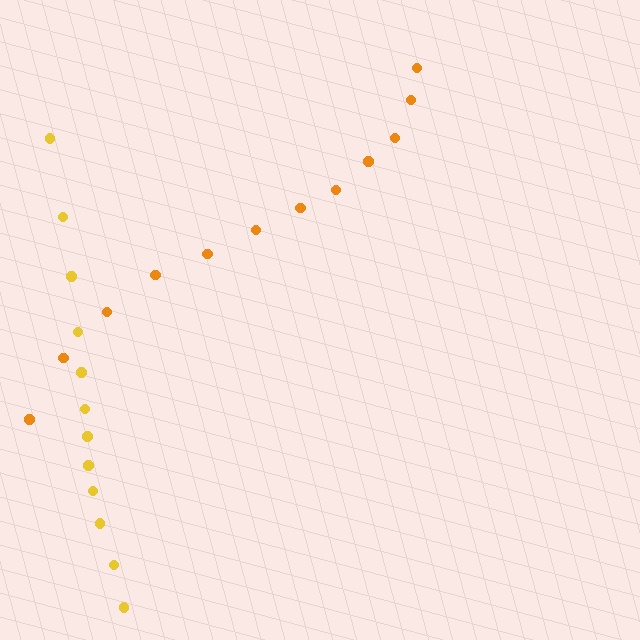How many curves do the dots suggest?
There are 2 distinct paths.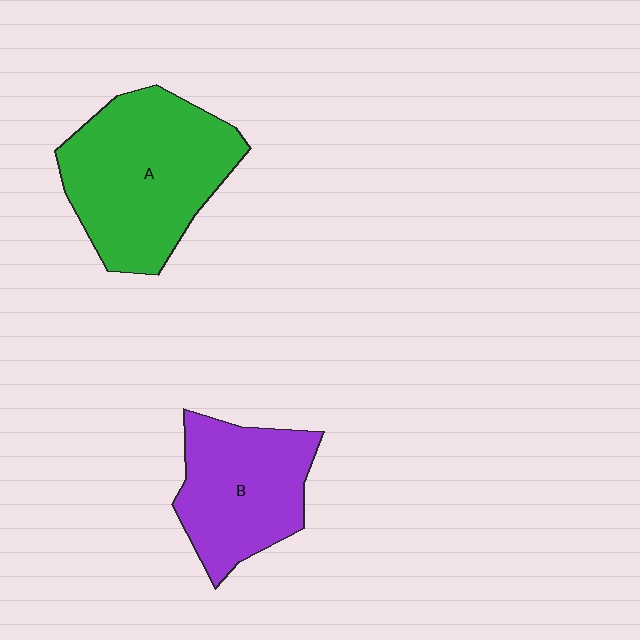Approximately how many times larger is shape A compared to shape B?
Approximately 1.4 times.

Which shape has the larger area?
Shape A (green).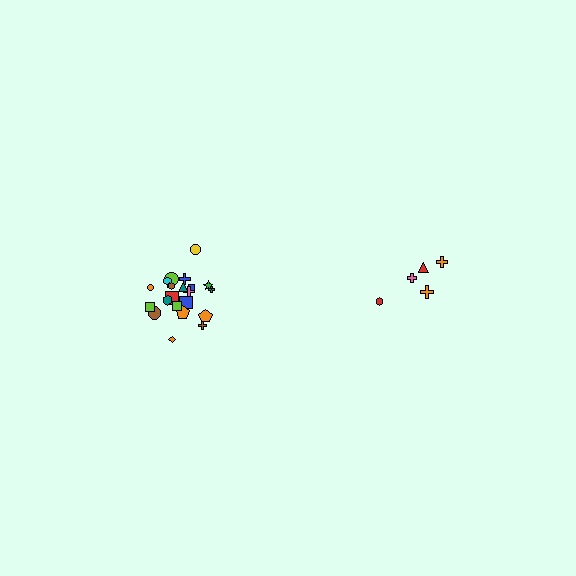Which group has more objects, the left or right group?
The left group.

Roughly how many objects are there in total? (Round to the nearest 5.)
Roughly 25 objects in total.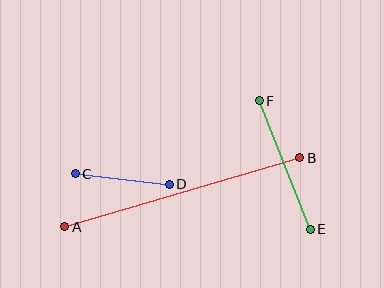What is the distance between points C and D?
The distance is approximately 94 pixels.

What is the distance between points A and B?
The distance is approximately 245 pixels.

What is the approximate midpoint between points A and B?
The midpoint is at approximately (182, 192) pixels.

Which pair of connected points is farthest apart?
Points A and B are farthest apart.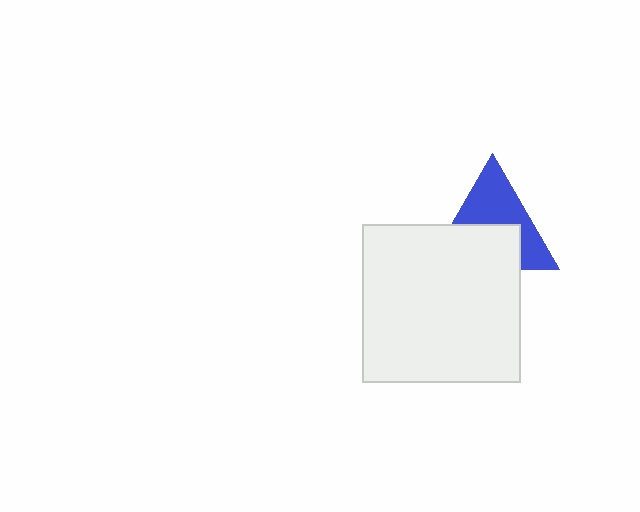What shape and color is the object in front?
The object in front is a white square.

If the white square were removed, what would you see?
You would see the complete blue triangle.